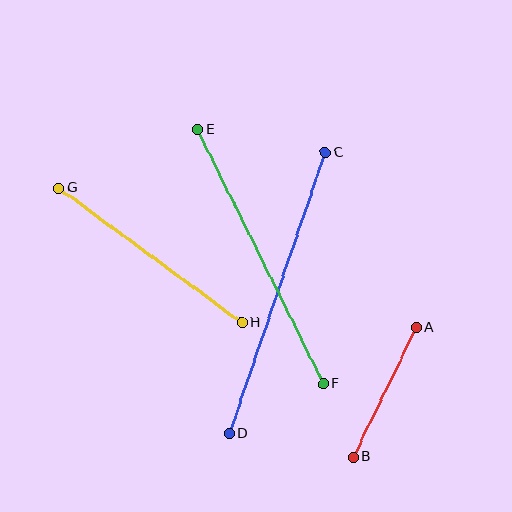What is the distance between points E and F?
The distance is approximately 283 pixels.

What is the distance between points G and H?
The distance is approximately 227 pixels.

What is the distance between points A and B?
The distance is approximately 144 pixels.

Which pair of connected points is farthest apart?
Points C and D are farthest apart.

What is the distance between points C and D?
The distance is approximately 297 pixels.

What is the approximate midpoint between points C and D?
The midpoint is at approximately (277, 293) pixels.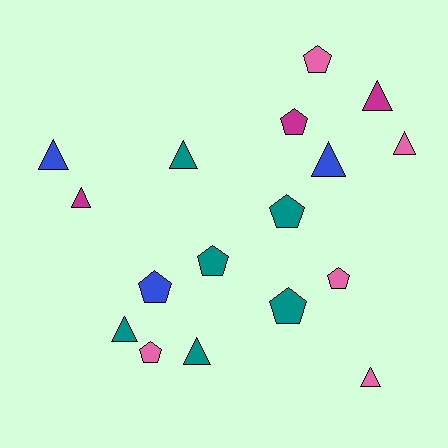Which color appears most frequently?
Teal, with 6 objects.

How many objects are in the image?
There are 17 objects.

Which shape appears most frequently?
Triangle, with 9 objects.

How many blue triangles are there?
There are 2 blue triangles.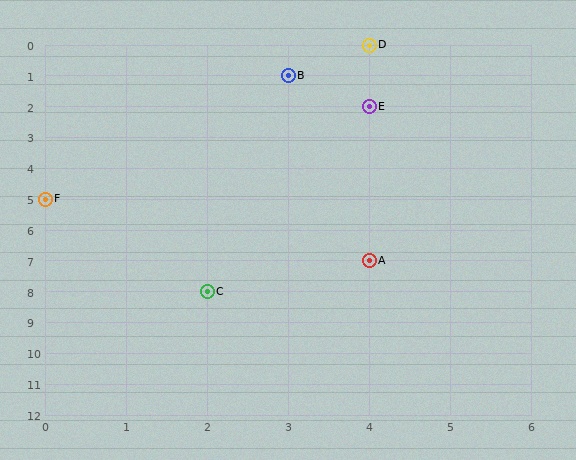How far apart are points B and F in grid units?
Points B and F are 3 columns and 4 rows apart (about 5.0 grid units diagonally).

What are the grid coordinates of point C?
Point C is at grid coordinates (2, 8).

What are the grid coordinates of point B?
Point B is at grid coordinates (3, 1).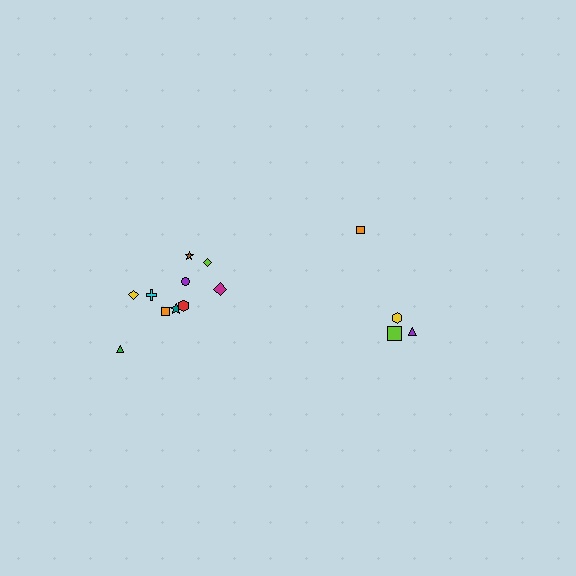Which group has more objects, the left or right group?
The left group.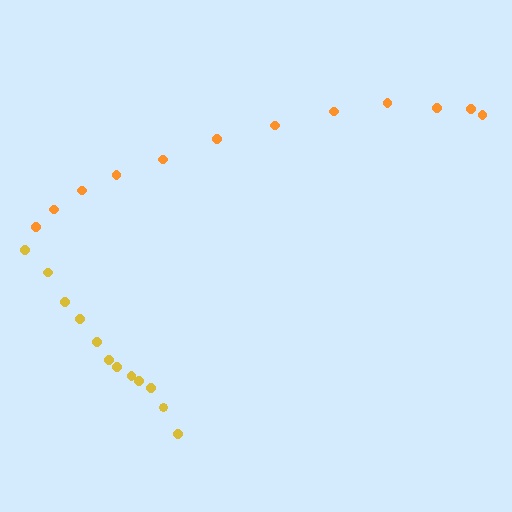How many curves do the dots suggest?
There are 2 distinct paths.